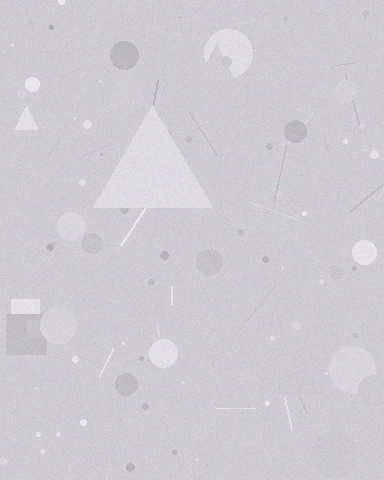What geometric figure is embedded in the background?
A triangle is embedded in the background.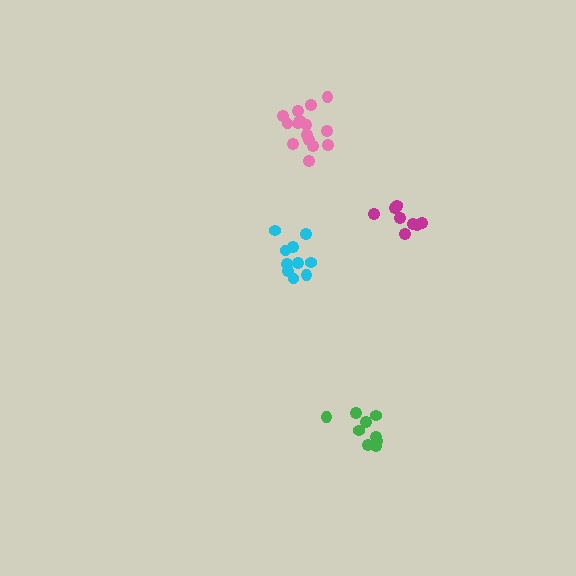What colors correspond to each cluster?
The clusters are colored: pink, cyan, green, magenta.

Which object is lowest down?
The green cluster is bottommost.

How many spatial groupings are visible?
There are 4 spatial groupings.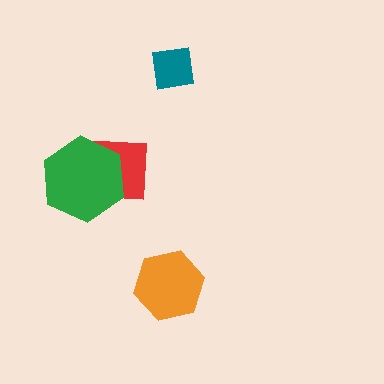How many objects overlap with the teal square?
0 objects overlap with the teal square.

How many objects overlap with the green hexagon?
1 object overlaps with the green hexagon.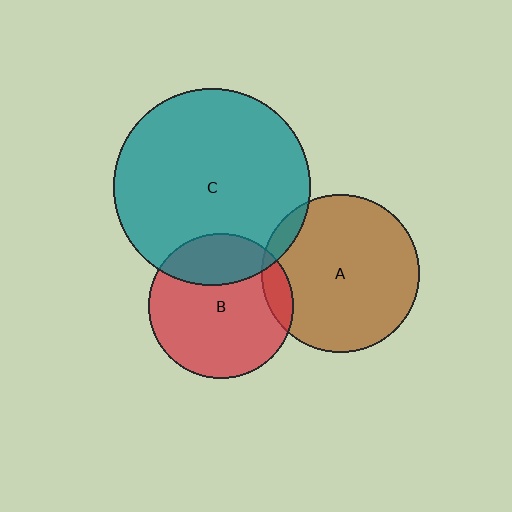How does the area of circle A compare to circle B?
Approximately 1.2 times.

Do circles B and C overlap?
Yes.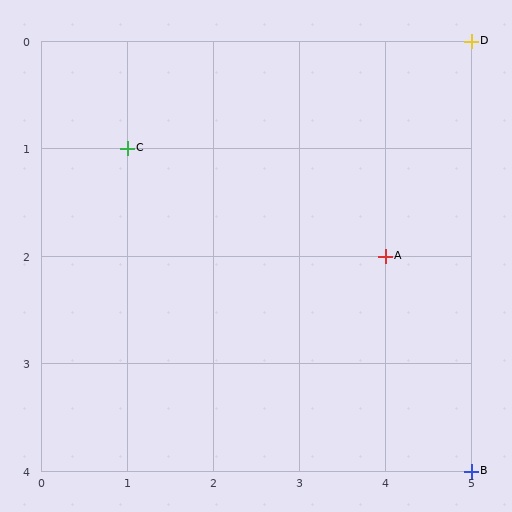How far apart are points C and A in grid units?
Points C and A are 3 columns and 1 row apart (about 3.2 grid units diagonally).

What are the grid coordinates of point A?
Point A is at grid coordinates (4, 2).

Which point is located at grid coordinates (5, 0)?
Point D is at (5, 0).